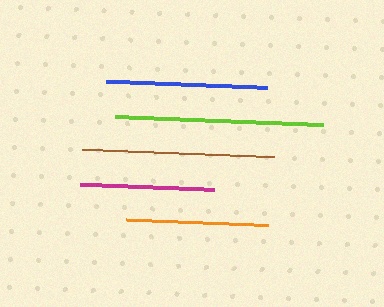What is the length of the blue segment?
The blue segment is approximately 161 pixels long.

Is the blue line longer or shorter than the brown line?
The brown line is longer than the blue line.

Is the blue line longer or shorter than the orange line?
The blue line is longer than the orange line.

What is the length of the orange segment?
The orange segment is approximately 142 pixels long.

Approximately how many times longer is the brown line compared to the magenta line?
The brown line is approximately 1.4 times the length of the magenta line.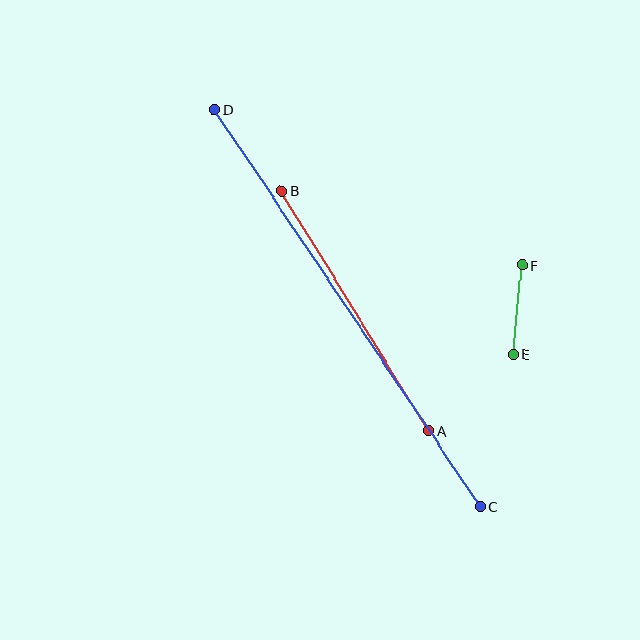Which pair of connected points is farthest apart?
Points C and D are farthest apart.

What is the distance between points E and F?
The distance is approximately 90 pixels.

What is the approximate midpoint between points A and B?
The midpoint is at approximately (355, 311) pixels.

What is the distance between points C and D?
The distance is approximately 478 pixels.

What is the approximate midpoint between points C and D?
The midpoint is at approximately (347, 308) pixels.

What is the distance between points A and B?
The distance is approximately 282 pixels.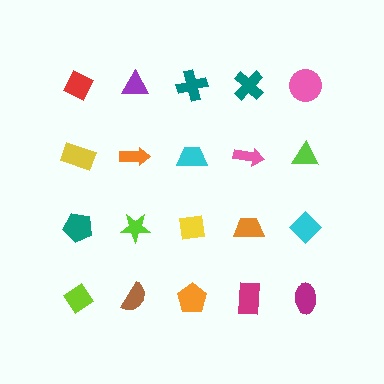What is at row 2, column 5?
A lime triangle.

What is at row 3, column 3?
A yellow square.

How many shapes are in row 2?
5 shapes.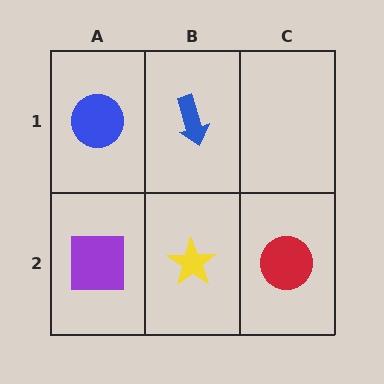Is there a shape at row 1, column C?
No, that cell is empty.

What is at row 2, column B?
A yellow star.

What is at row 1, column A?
A blue circle.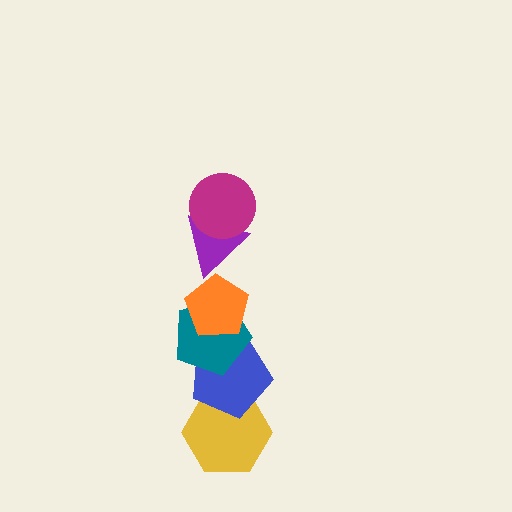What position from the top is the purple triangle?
The purple triangle is 2nd from the top.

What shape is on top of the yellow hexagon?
The blue pentagon is on top of the yellow hexagon.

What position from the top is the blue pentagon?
The blue pentagon is 5th from the top.